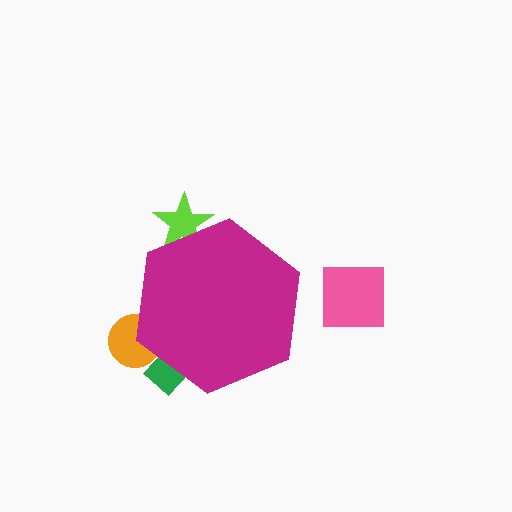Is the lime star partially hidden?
Yes, the lime star is partially hidden behind the magenta hexagon.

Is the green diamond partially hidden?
Yes, the green diamond is partially hidden behind the magenta hexagon.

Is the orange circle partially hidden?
Yes, the orange circle is partially hidden behind the magenta hexagon.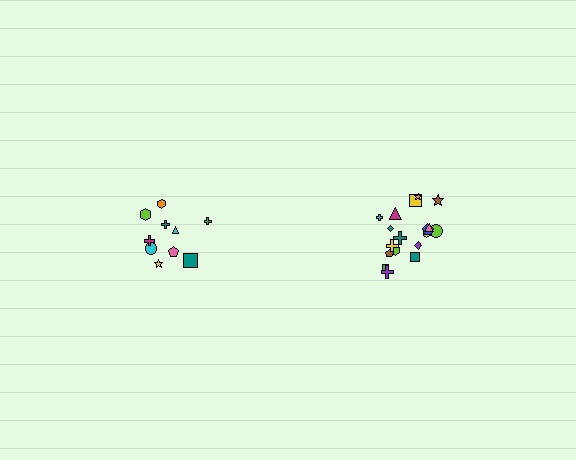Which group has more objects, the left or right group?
The right group.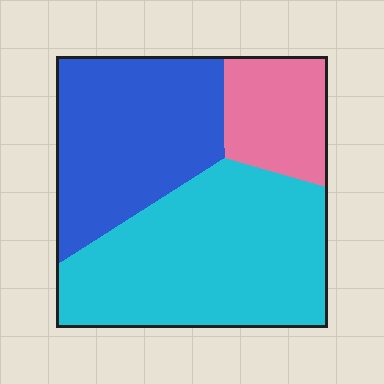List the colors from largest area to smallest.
From largest to smallest: cyan, blue, pink.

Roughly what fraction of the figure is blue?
Blue takes up between a third and a half of the figure.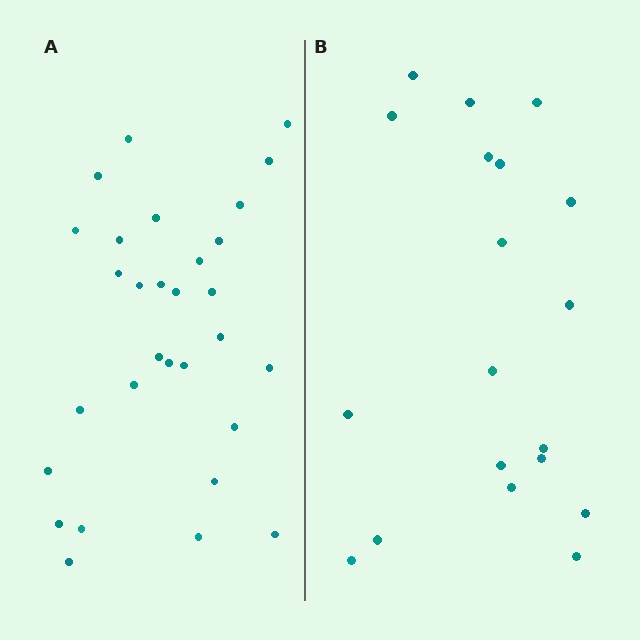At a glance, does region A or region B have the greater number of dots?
Region A (the left region) has more dots.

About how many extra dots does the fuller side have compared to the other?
Region A has roughly 12 or so more dots than region B.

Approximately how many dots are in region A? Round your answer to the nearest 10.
About 30 dots.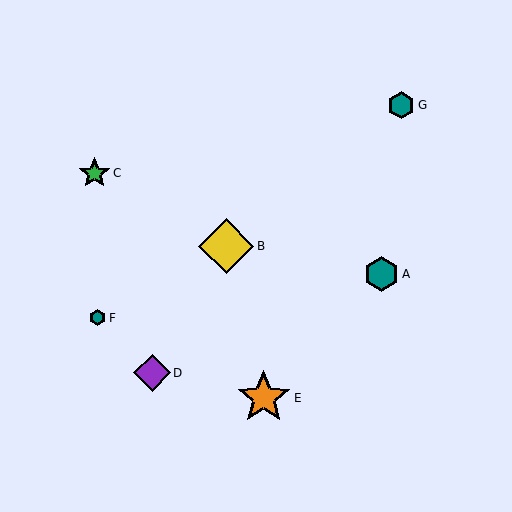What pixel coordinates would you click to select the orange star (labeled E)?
Click at (264, 398) to select the orange star E.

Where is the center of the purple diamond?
The center of the purple diamond is at (152, 373).